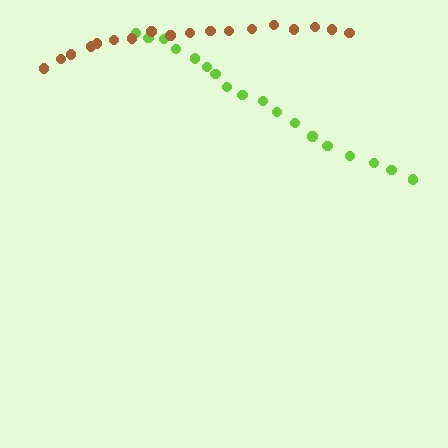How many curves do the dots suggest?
There are 2 distinct paths.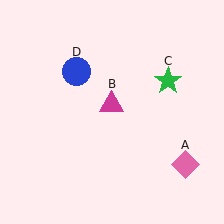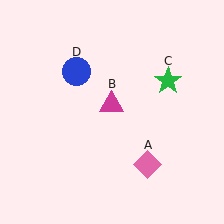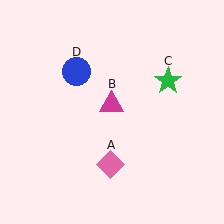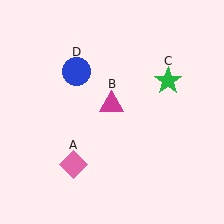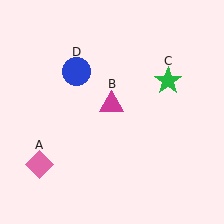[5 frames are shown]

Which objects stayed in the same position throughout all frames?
Magenta triangle (object B) and green star (object C) and blue circle (object D) remained stationary.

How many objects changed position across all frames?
1 object changed position: pink diamond (object A).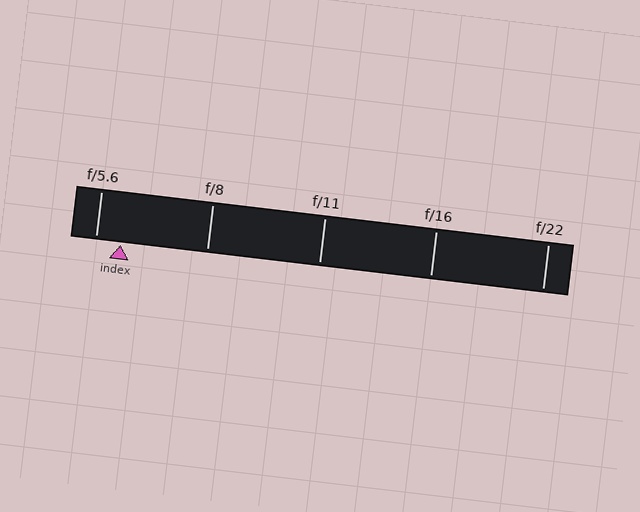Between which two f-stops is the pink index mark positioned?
The index mark is between f/5.6 and f/8.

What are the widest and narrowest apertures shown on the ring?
The widest aperture shown is f/5.6 and the narrowest is f/22.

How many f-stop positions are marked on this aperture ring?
There are 5 f-stop positions marked.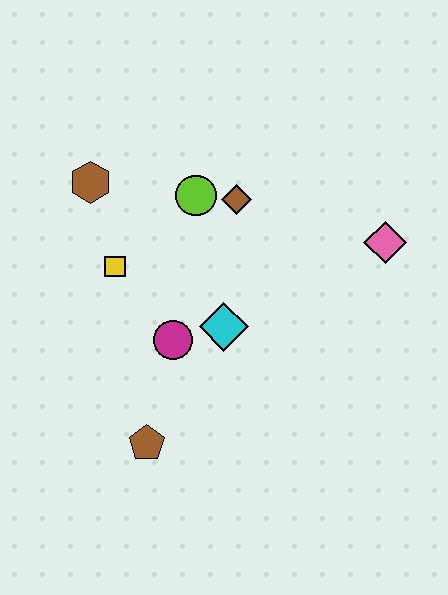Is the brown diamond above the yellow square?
Yes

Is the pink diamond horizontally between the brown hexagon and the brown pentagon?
No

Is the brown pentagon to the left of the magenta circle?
Yes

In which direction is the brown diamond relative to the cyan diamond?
The brown diamond is above the cyan diamond.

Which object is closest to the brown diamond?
The lime circle is closest to the brown diamond.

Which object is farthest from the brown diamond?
The brown pentagon is farthest from the brown diamond.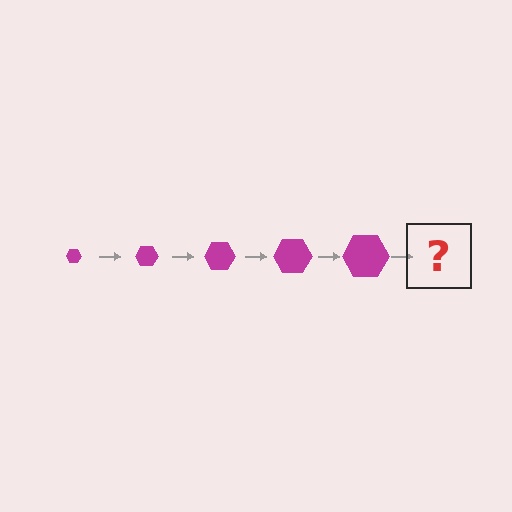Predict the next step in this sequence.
The next step is a magenta hexagon, larger than the previous one.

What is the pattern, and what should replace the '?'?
The pattern is that the hexagon gets progressively larger each step. The '?' should be a magenta hexagon, larger than the previous one.